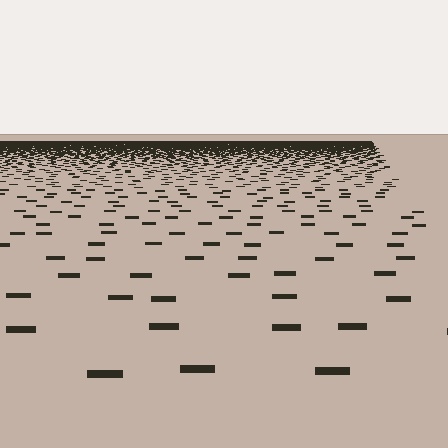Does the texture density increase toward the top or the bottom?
Density increases toward the top.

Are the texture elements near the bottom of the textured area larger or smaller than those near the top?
Larger. Near the bottom, elements are closer to the viewer and appear at a bigger on-screen size.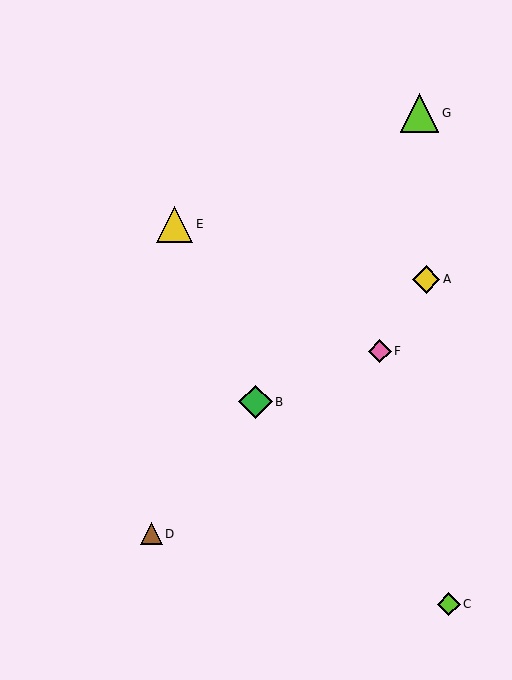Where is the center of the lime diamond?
The center of the lime diamond is at (449, 604).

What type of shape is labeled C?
Shape C is a lime diamond.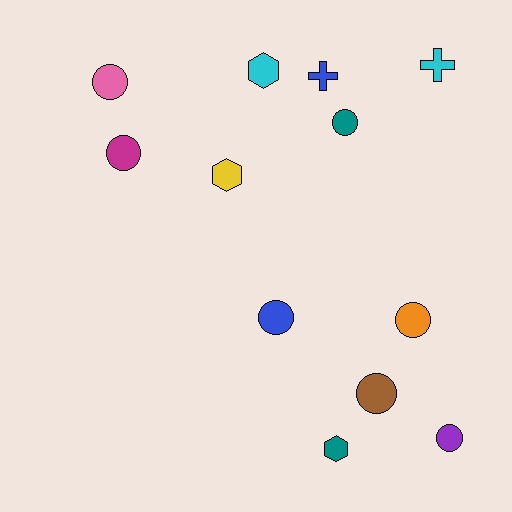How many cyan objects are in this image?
There are 2 cyan objects.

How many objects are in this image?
There are 12 objects.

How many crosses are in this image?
There are 2 crosses.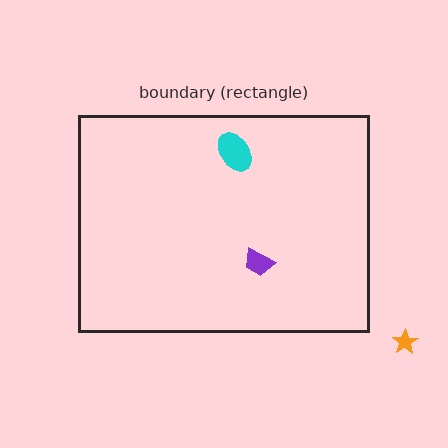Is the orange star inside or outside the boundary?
Outside.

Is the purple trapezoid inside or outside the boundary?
Inside.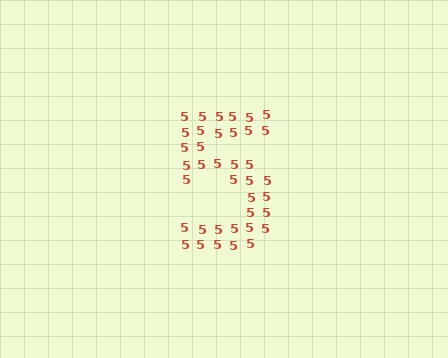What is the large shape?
The large shape is the digit 5.